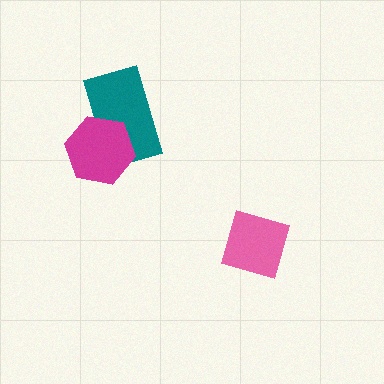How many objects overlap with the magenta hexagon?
1 object overlaps with the magenta hexagon.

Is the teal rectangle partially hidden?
Yes, it is partially covered by another shape.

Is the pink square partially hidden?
No, no other shape covers it.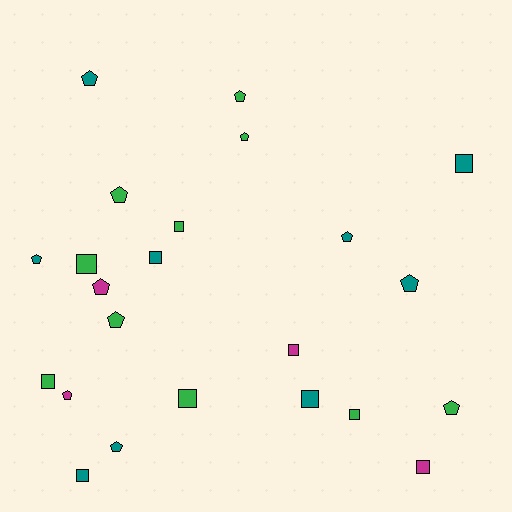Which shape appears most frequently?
Pentagon, with 12 objects.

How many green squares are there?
There are 5 green squares.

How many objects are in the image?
There are 23 objects.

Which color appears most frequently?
Green, with 10 objects.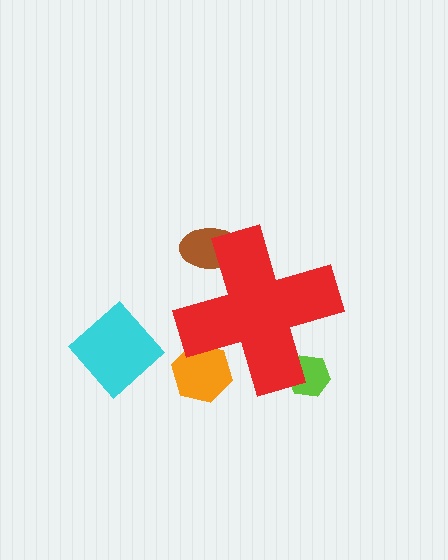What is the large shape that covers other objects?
A red cross.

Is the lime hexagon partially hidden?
Yes, the lime hexagon is partially hidden behind the red cross.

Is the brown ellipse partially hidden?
Yes, the brown ellipse is partially hidden behind the red cross.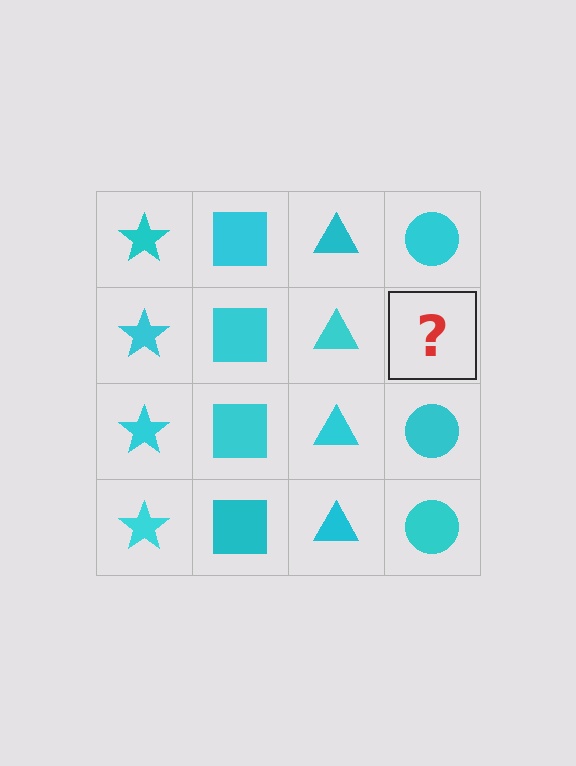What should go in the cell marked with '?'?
The missing cell should contain a cyan circle.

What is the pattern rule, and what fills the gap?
The rule is that each column has a consistent shape. The gap should be filled with a cyan circle.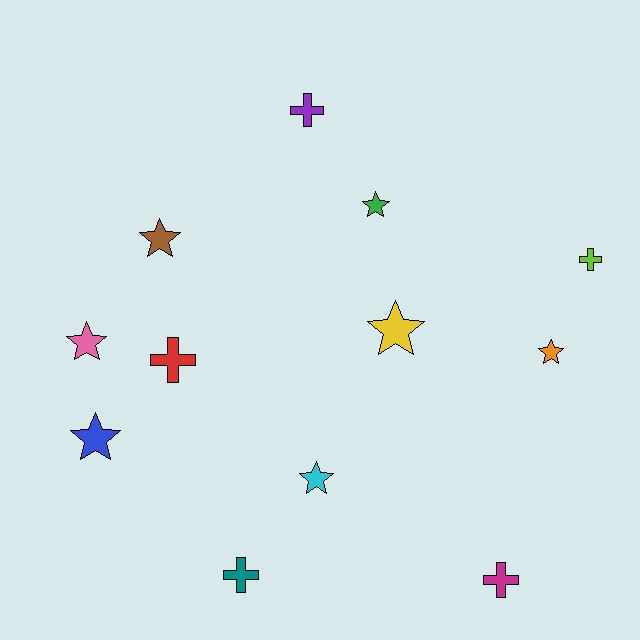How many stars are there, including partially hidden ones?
There are 7 stars.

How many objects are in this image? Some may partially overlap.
There are 12 objects.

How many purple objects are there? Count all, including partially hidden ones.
There is 1 purple object.